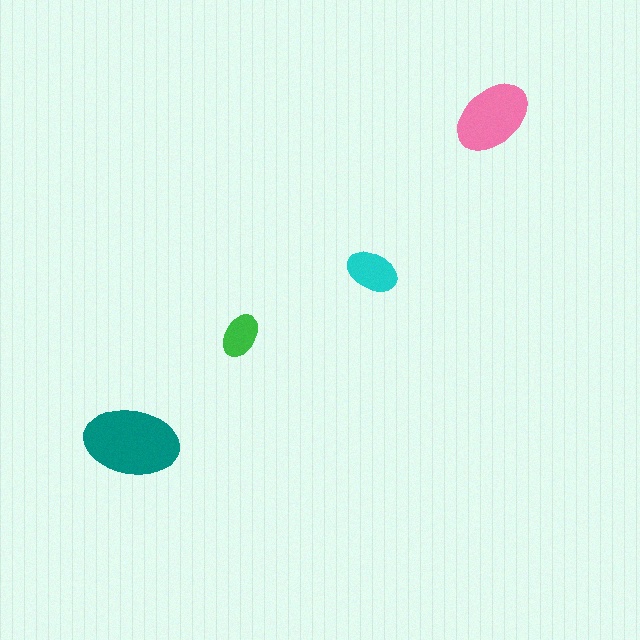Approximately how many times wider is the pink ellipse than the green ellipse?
About 2 times wider.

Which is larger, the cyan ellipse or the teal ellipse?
The teal one.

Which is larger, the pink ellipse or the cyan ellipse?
The pink one.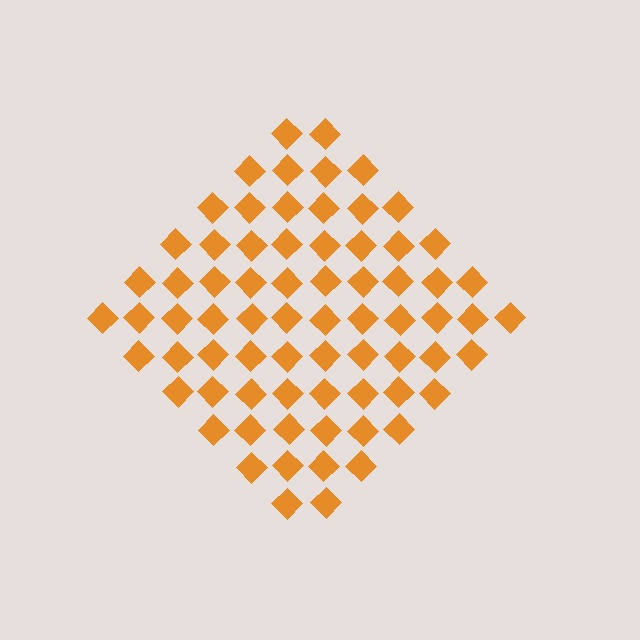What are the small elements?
The small elements are diamonds.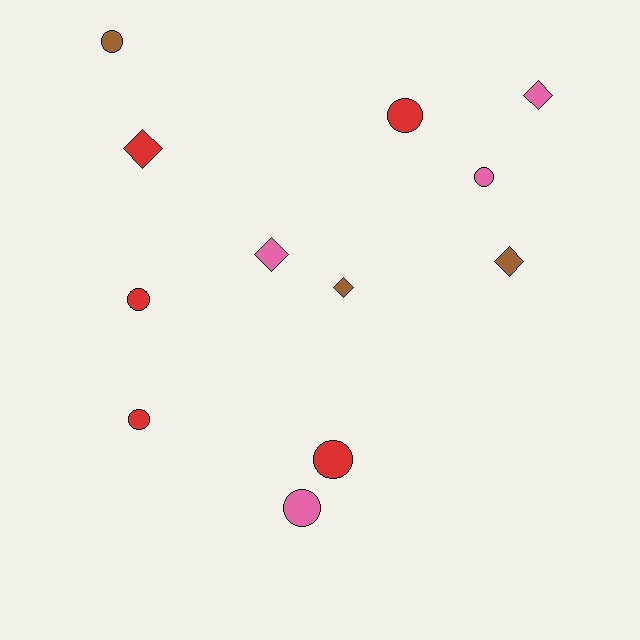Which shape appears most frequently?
Circle, with 7 objects.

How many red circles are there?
There are 4 red circles.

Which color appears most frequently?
Red, with 5 objects.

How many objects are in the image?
There are 12 objects.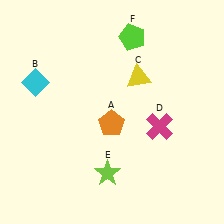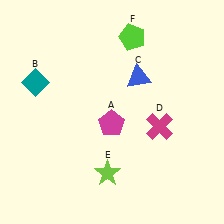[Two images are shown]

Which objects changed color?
A changed from orange to magenta. B changed from cyan to teal. C changed from yellow to blue.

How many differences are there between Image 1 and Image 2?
There are 3 differences between the two images.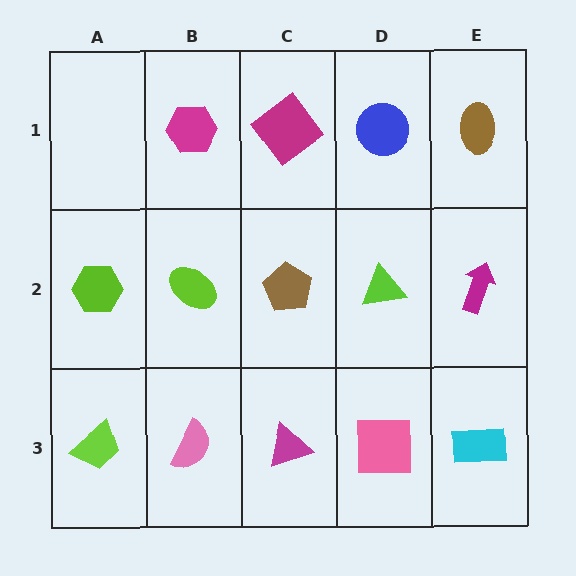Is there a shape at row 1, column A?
No, that cell is empty.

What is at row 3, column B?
A pink semicircle.